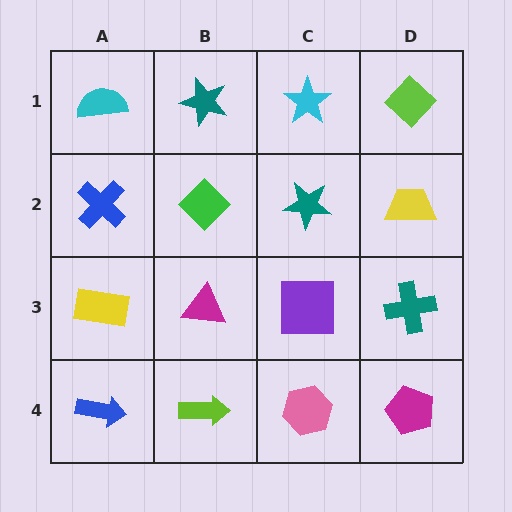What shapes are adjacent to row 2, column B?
A teal star (row 1, column B), a magenta triangle (row 3, column B), a blue cross (row 2, column A), a teal star (row 2, column C).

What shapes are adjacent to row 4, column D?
A teal cross (row 3, column D), a pink hexagon (row 4, column C).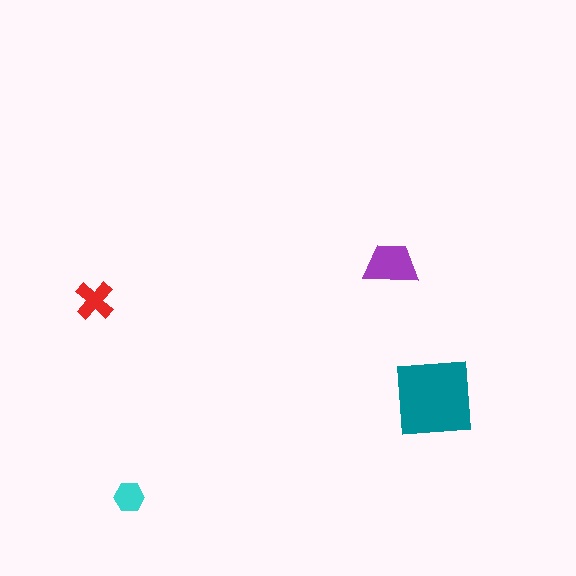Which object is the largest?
The teal square.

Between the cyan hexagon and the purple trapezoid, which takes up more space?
The purple trapezoid.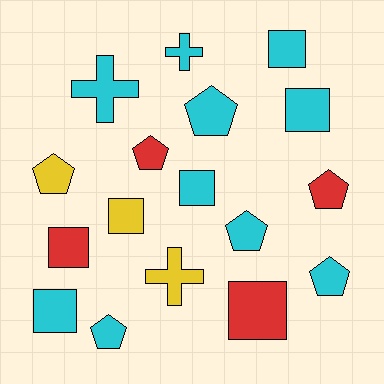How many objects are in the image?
There are 17 objects.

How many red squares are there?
There are 2 red squares.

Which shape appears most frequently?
Square, with 7 objects.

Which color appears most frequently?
Cyan, with 10 objects.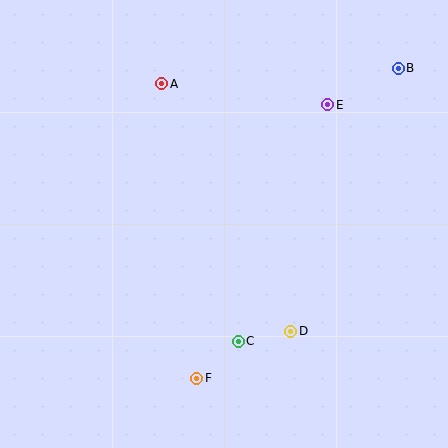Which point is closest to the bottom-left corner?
Point F is closest to the bottom-left corner.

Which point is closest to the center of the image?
Point C at (238, 341) is closest to the center.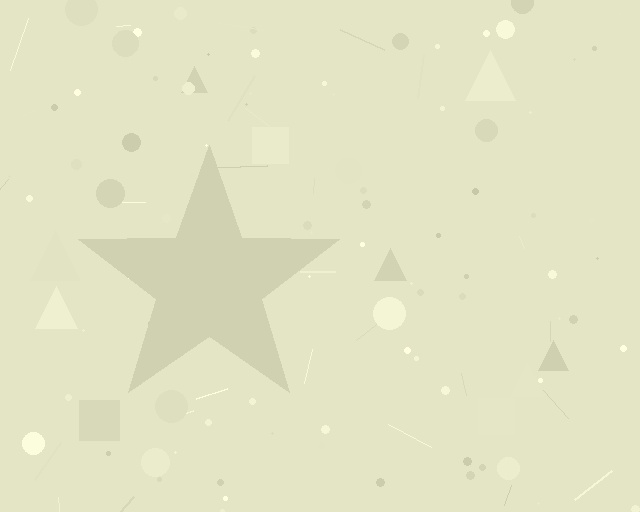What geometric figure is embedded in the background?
A star is embedded in the background.